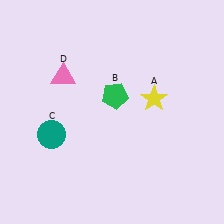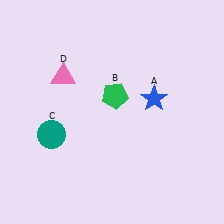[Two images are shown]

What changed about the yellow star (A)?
In Image 1, A is yellow. In Image 2, it changed to blue.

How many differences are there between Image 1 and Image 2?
There is 1 difference between the two images.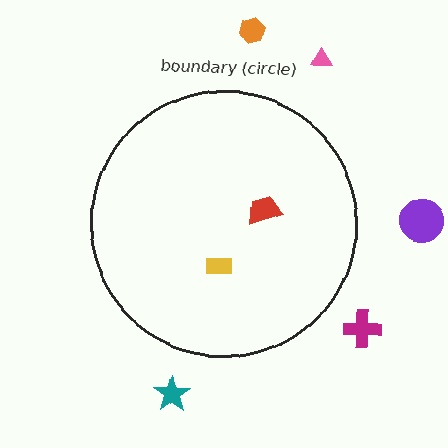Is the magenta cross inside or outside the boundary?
Outside.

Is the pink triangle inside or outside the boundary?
Outside.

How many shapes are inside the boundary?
2 inside, 5 outside.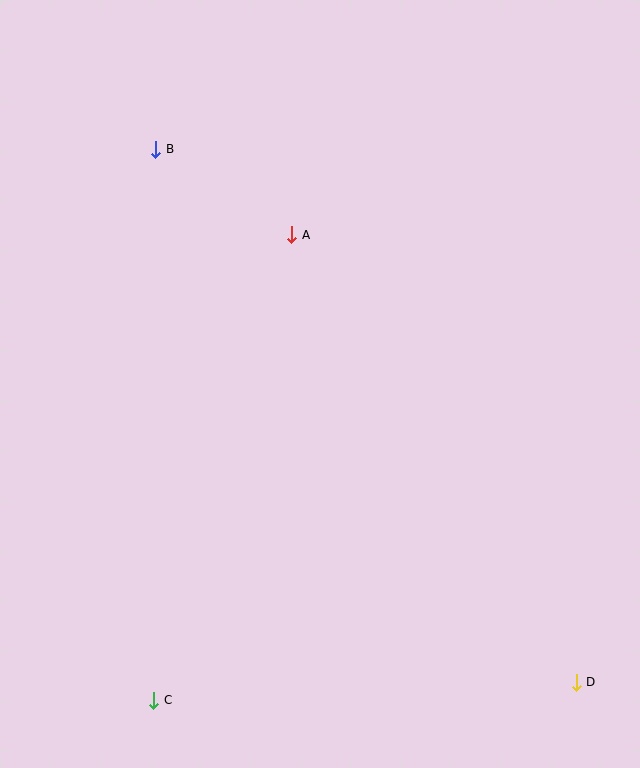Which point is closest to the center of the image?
Point A at (292, 235) is closest to the center.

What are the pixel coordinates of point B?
Point B is at (156, 149).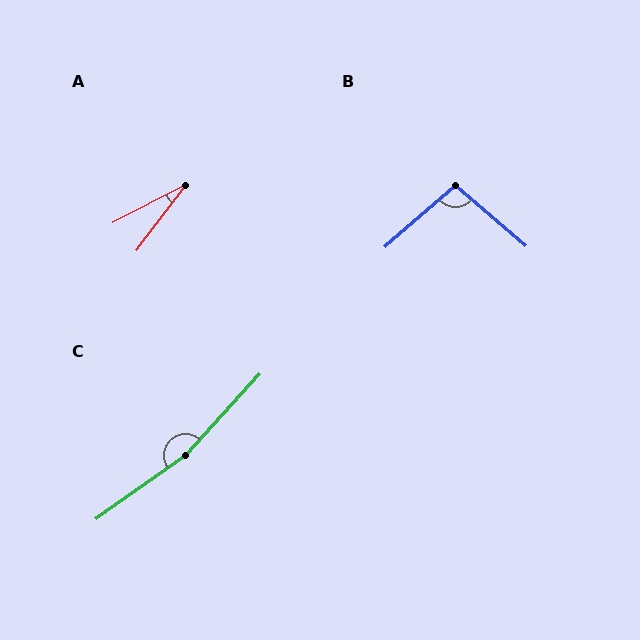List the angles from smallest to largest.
A (25°), B (98°), C (167°).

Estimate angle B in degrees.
Approximately 98 degrees.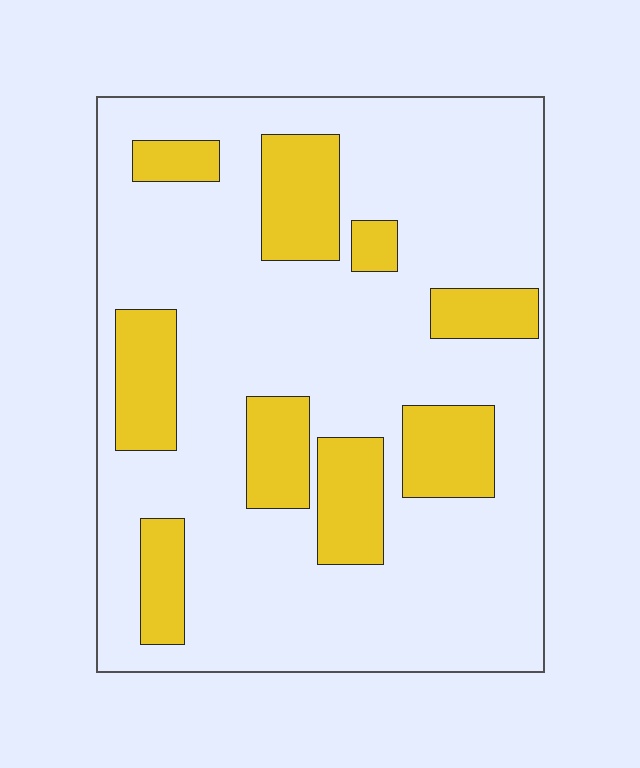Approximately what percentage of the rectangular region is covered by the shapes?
Approximately 25%.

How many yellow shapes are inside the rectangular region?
9.